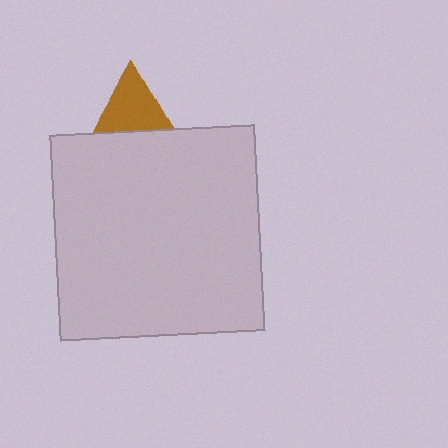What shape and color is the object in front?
The object in front is a light gray square.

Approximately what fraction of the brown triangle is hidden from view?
Roughly 64% of the brown triangle is hidden behind the light gray square.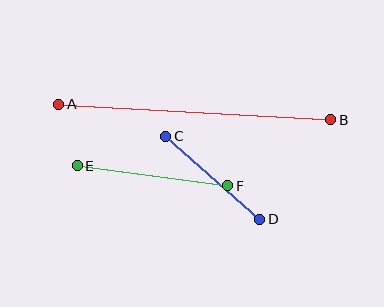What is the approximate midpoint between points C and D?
The midpoint is at approximately (213, 178) pixels.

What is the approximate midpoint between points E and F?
The midpoint is at approximately (153, 176) pixels.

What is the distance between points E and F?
The distance is approximately 152 pixels.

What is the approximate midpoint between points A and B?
The midpoint is at approximately (195, 112) pixels.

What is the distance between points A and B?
The distance is approximately 272 pixels.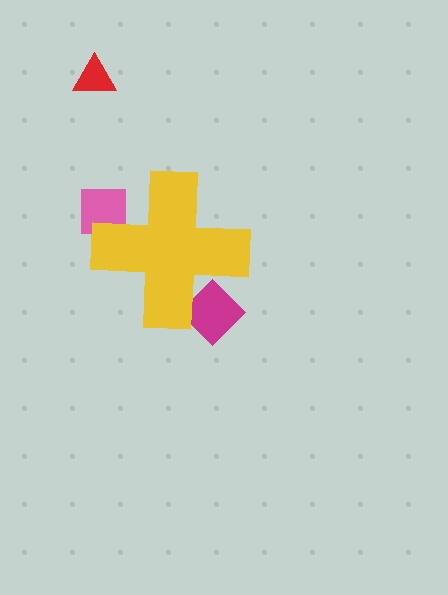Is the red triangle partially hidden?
No, the red triangle is fully visible.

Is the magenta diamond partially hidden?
Yes, the magenta diamond is partially hidden behind the yellow cross.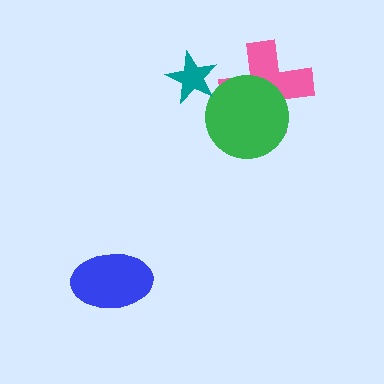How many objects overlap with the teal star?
0 objects overlap with the teal star.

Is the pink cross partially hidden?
Yes, it is partially covered by another shape.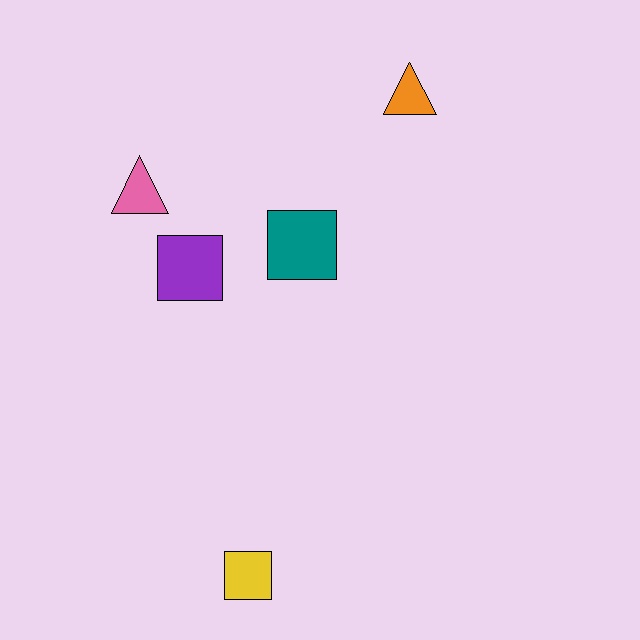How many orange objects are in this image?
There is 1 orange object.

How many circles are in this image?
There are no circles.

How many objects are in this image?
There are 5 objects.